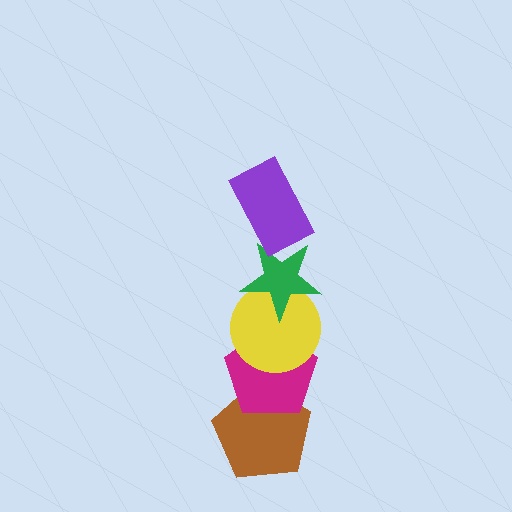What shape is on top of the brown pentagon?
The magenta pentagon is on top of the brown pentagon.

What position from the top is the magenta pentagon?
The magenta pentagon is 4th from the top.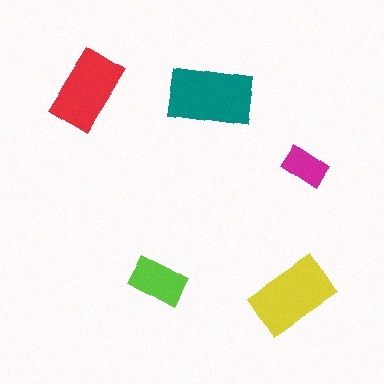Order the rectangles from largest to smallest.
the teal one, the yellow one, the red one, the lime one, the magenta one.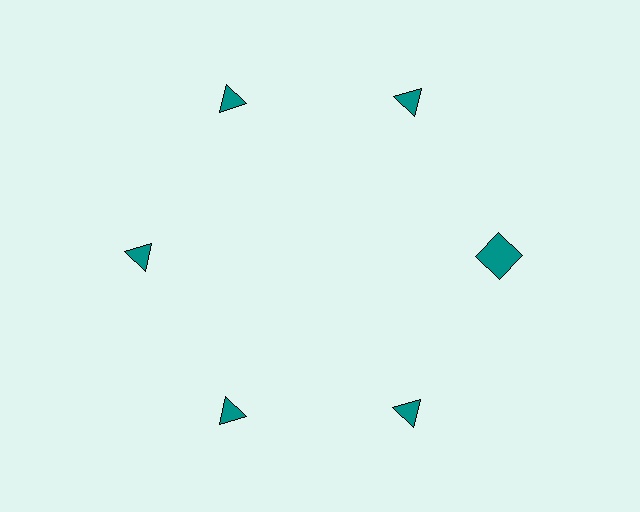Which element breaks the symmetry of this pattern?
The teal square at roughly the 3 o'clock position breaks the symmetry. All other shapes are teal triangles.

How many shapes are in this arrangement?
There are 6 shapes arranged in a ring pattern.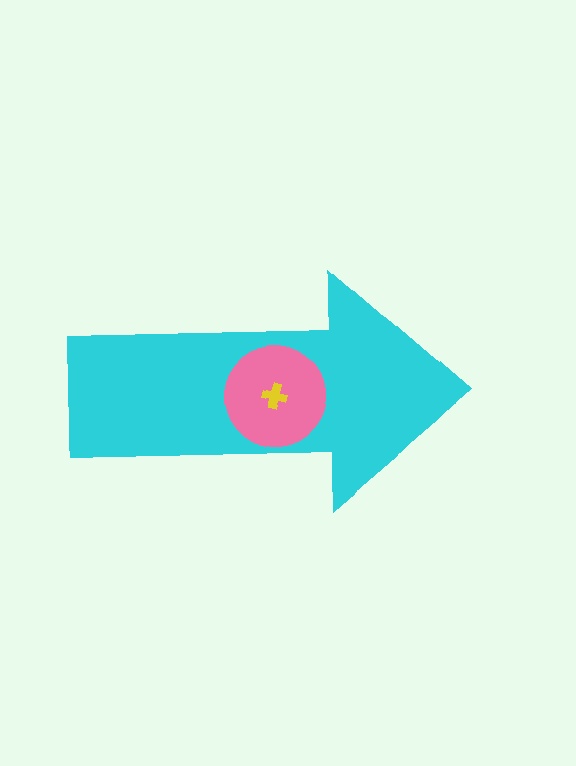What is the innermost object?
The yellow cross.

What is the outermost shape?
The cyan arrow.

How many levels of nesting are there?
3.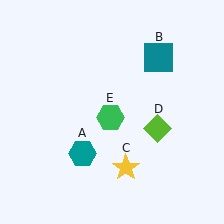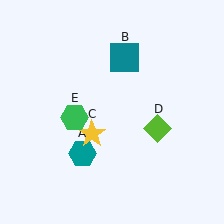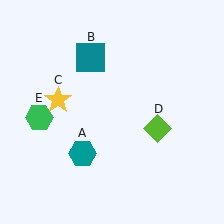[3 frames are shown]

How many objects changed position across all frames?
3 objects changed position: teal square (object B), yellow star (object C), green hexagon (object E).